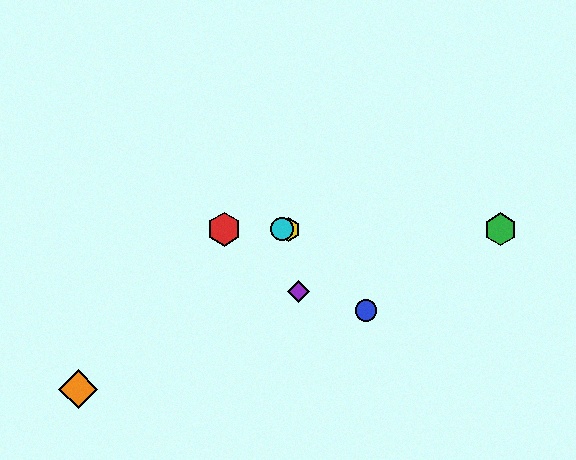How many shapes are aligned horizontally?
4 shapes (the red hexagon, the green hexagon, the yellow hexagon, the cyan circle) are aligned horizontally.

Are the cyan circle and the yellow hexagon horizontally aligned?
Yes, both are at y≈229.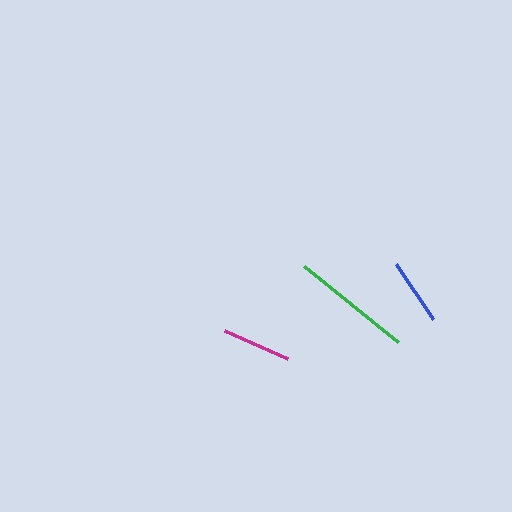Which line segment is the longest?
The green line is the longest at approximately 120 pixels.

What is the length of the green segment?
The green segment is approximately 120 pixels long.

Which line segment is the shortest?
The blue line is the shortest at approximately 66 pixels.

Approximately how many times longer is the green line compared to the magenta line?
The green line is approximately 1.7 times the length of the magenta line.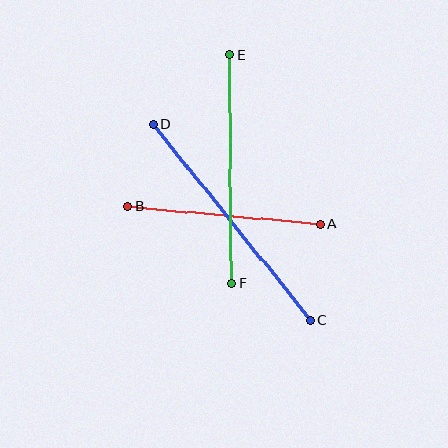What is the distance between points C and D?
The distance is approximately 252 pixels.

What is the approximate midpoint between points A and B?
The midpoint is at approximately (224, 215) pixels.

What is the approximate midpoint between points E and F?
The midpoint is at approximately (231, 169) pixels.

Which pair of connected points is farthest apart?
Points C and D are farthest apart.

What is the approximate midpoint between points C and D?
The midpoint is at approximately (232, 222) pixels.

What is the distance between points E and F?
The distance is approximately 229 pixels.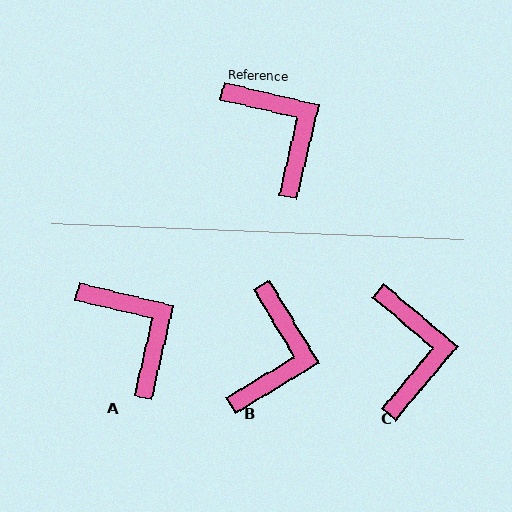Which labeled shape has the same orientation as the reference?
A.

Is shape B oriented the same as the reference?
No, it is off by about 46 degrees.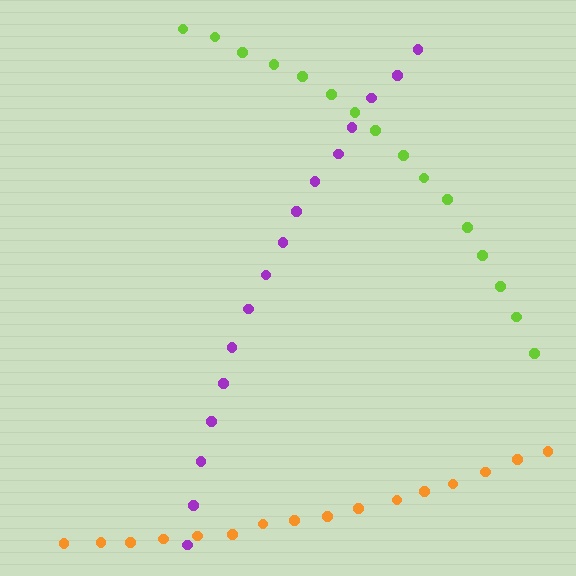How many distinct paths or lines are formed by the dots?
There are 3 distinct paths.